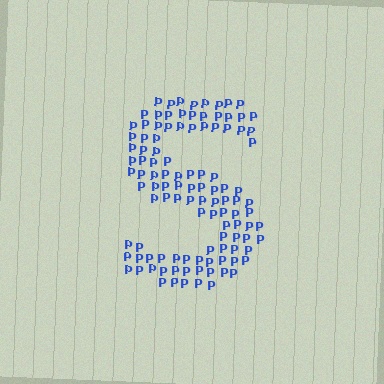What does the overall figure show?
The overall figure shows the letter S.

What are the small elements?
The small elements are letter P's.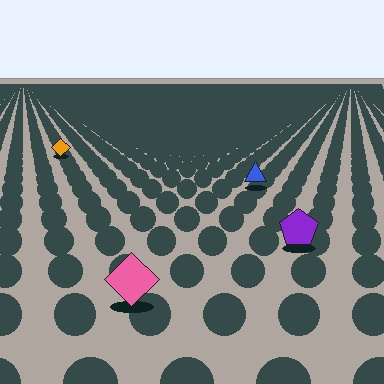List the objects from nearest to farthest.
From nearest to farthest: the pink diamond, the purple pentagon, the blue triangle, the orange diamond.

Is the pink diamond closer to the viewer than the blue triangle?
Yes. The pink diamond is closer — you can tell from the texture gradient: the ground texture is coarser near it.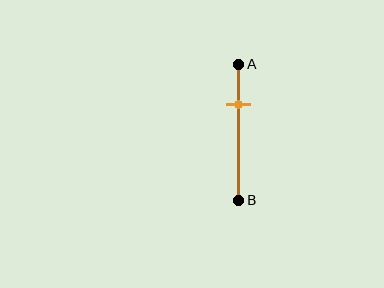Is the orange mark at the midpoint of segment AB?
No, the mark is at about 30% from A, not at the 50% midpoint.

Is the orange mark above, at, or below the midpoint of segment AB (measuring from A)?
The orange mark is above the midpoint of segment AB.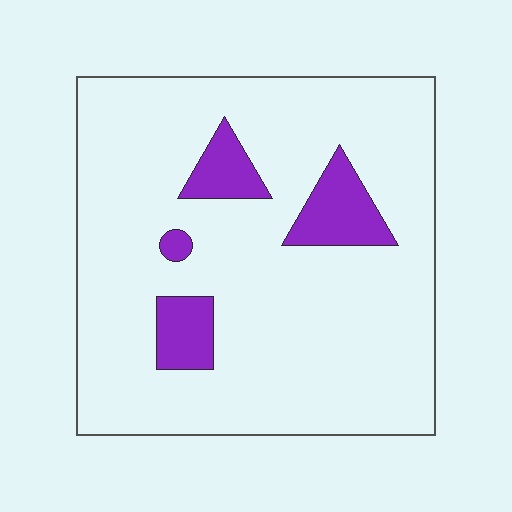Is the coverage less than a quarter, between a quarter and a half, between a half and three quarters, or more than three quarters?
Less than a quarter.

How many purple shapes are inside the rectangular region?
4.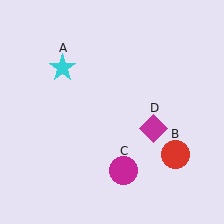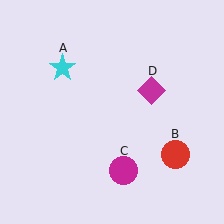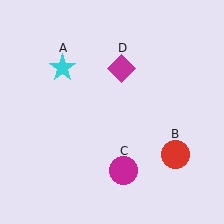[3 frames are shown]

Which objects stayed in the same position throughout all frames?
Cyan star (object A) and red circle (object B) and magenta circle (object C) remained stationary.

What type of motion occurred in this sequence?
The magenta diamond (object D) rotated counterclockwise around the center of the scene.